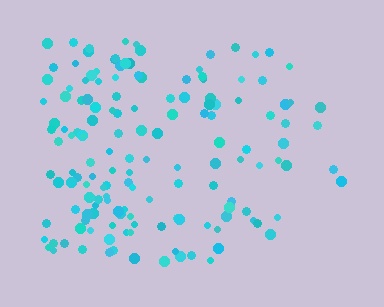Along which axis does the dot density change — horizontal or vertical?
Horizontal.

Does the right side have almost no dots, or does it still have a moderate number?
Still a moderate number, just noticeably fewer than the left.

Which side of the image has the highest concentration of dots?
The left.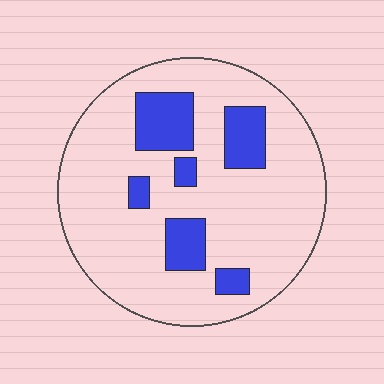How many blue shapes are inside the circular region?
6.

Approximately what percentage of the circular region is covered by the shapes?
Approximately 20%.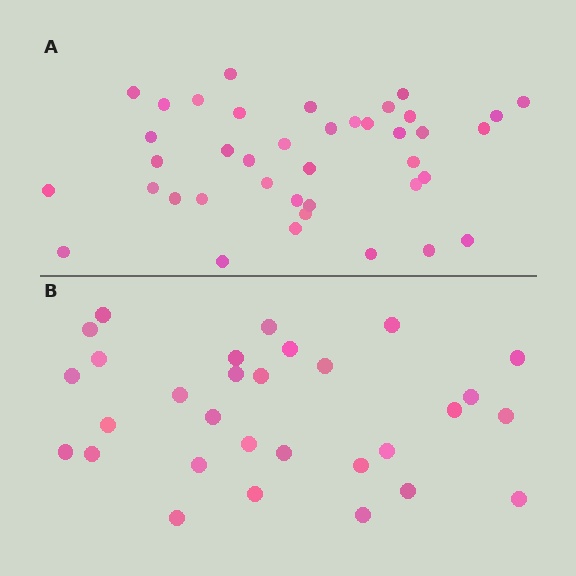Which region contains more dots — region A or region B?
Region A (the top region) has more dots.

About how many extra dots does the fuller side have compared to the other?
Region A has roughly 10 or so more dots than region B.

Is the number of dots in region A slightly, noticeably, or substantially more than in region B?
Region A has noticeably more, but not dramatically so. The ratio is roughly 1.3 to 1.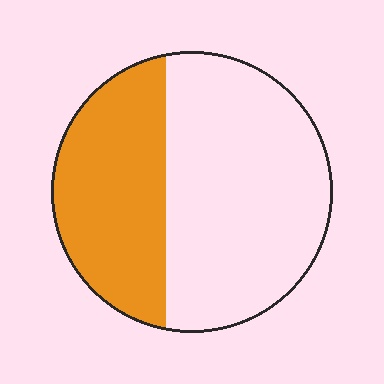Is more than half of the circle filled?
No.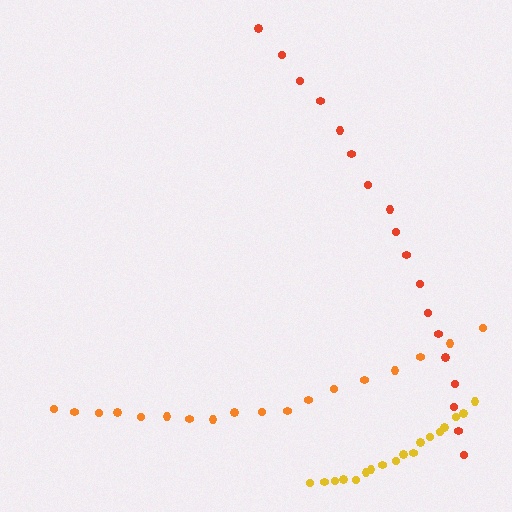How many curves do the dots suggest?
There are 3 distinct paths.